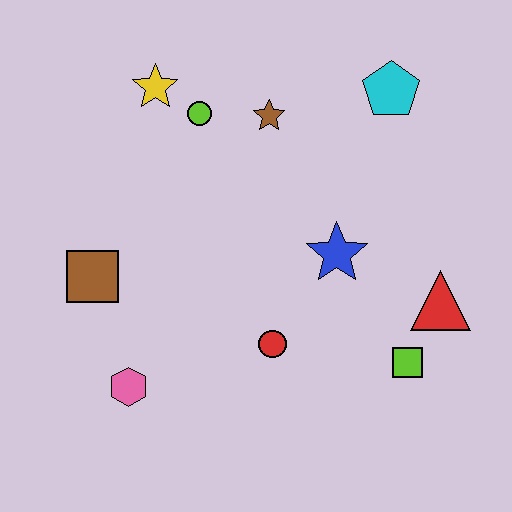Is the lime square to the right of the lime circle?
Yes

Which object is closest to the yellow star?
The lime circle is closest to the yellow star.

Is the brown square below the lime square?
No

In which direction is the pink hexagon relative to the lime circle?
The pink hexagon is below the lime circle.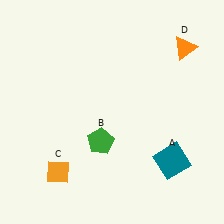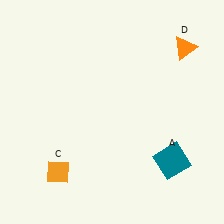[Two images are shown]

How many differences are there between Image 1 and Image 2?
There is 1 difference between the two images.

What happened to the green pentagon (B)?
The green pentagon (B) was removed in Image 2. It was in the bottom-left area of Image 1.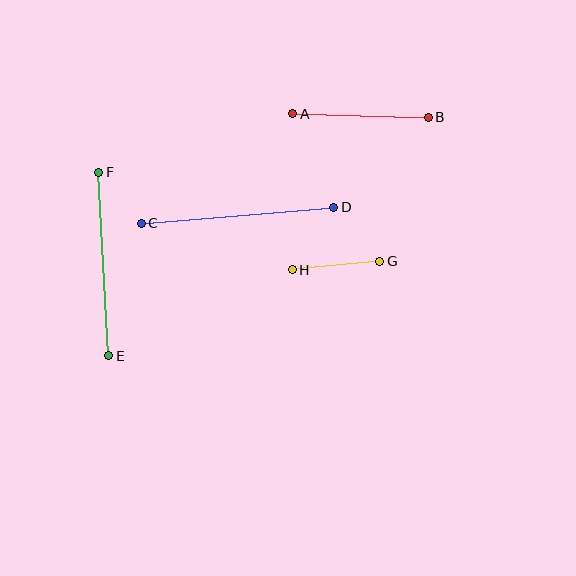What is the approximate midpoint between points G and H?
The midpoint is at approximately (336, 266) pixels.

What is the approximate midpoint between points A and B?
The midpoint is at approximately (360, 116) pixels.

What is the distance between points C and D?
The distance is approximately 194 pixels.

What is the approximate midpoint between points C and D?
The midpoint is at approximately (237, 215) pixels.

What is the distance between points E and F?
The distance is approximately 184 pixels.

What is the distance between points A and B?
The distance is approximately 135 pixels.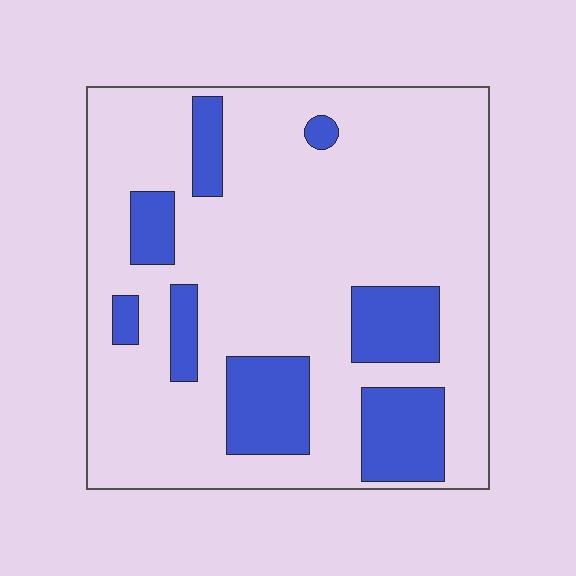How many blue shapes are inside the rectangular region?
8.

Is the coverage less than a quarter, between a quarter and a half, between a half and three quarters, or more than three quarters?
Less than a quarter.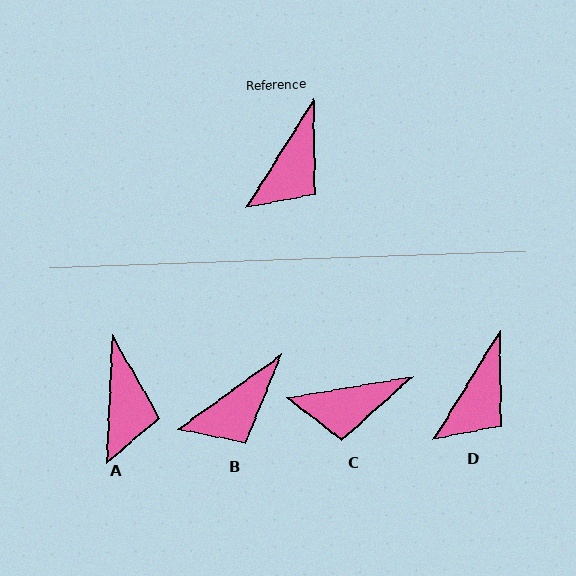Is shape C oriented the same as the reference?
No, it is off by about 49 degrees.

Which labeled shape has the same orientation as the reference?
D.